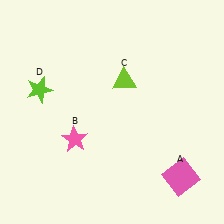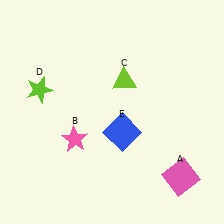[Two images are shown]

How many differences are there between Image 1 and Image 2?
There is 1 difference between the two images.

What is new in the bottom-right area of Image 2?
A blue square (E) was added in the bottom-right area of Image 2.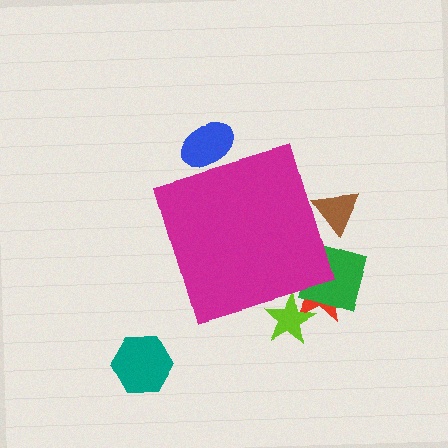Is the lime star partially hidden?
Yes, the lime star is partially hidden behind the magenta diamond.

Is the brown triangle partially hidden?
Yes, the brown triangle is partially hidden behind the magenta diamond.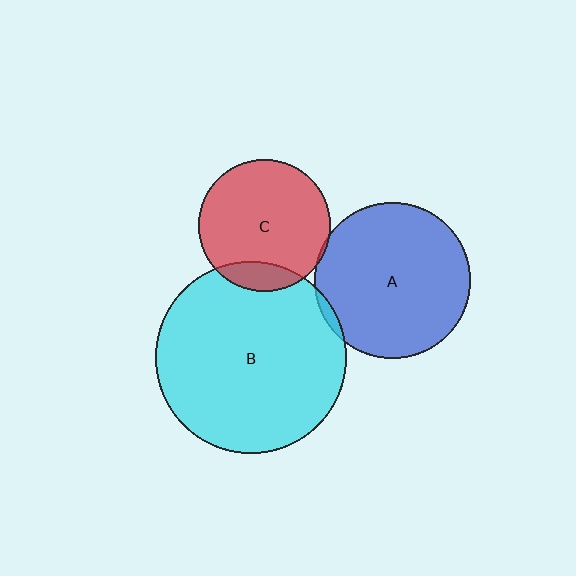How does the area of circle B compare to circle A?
Approximately 1.5 times.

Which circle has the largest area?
Circle B (cyan).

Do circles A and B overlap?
Yes.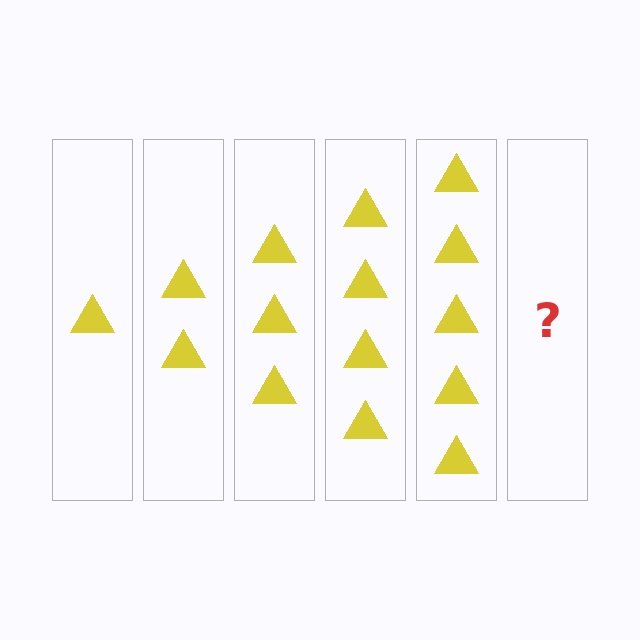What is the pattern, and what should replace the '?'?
The pattern is that each step adds one more triangle. The '?' should be 6 triangles.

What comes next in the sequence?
The next element should be 6 triangles.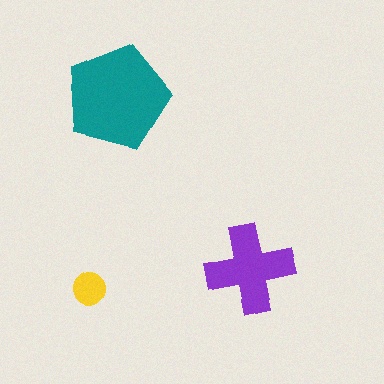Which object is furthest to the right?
The purple cross is rightmost.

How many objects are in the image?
There are 3 objects in the image.